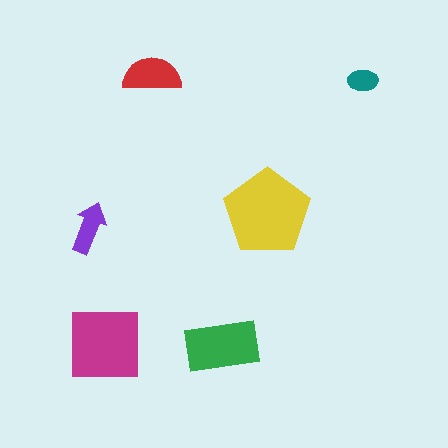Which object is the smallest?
The teal ellipse.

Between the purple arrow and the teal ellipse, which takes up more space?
The purple arrow.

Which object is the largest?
The yellow pentagon.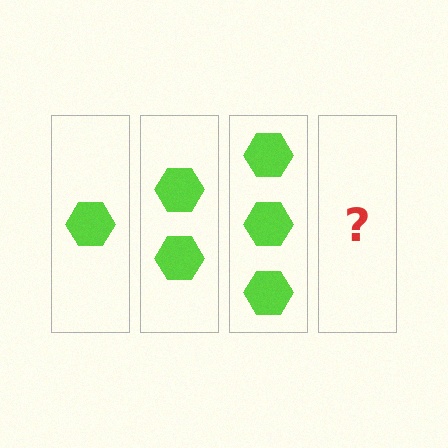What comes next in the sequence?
The next element should be 4 hexagons.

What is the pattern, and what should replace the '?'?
The pattern is that each step adds one more hexagon. The '?' should be 4 hexagons.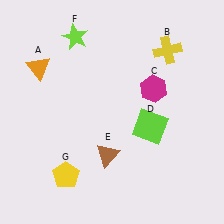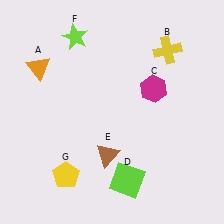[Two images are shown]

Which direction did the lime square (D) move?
The lime square (D) moved down.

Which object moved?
The lime square (D) moved down.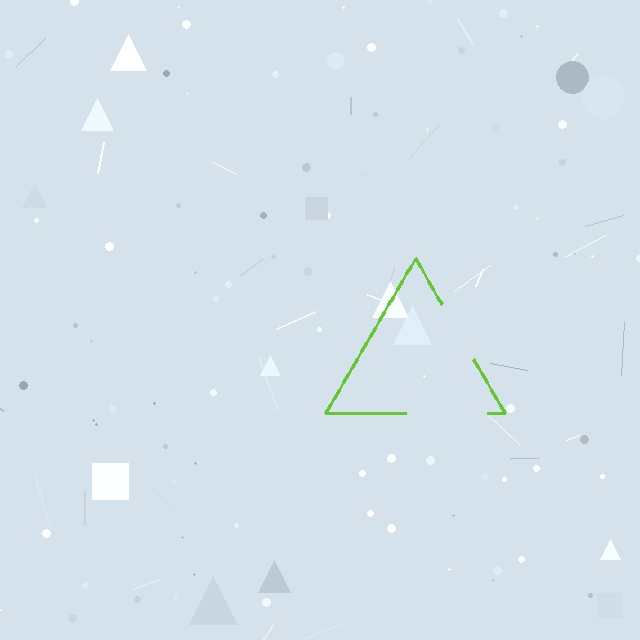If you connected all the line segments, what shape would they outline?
They would outline a triangle.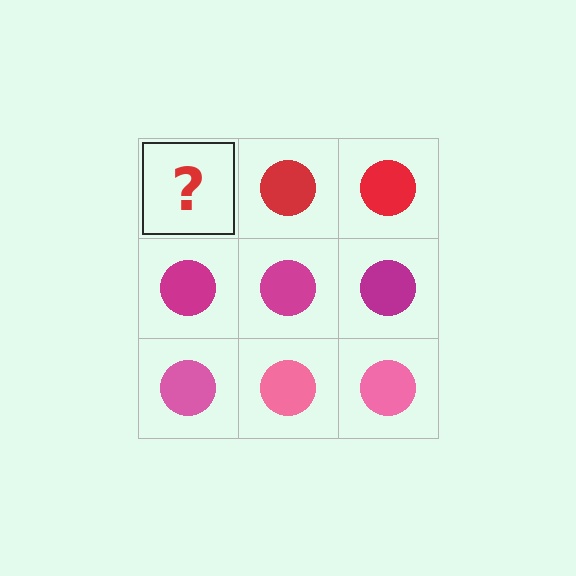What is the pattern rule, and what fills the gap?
The rule is that each row has a consistent color. The gap should be filled with a red circle.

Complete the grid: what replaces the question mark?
The question mark should be replaced with a red circle.